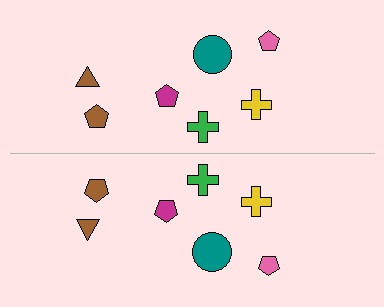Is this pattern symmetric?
Yes, this pattern has bilateral (reflection) symmetry.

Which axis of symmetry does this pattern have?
The pattern has a horizontal axis of symmetry running through the center of the image.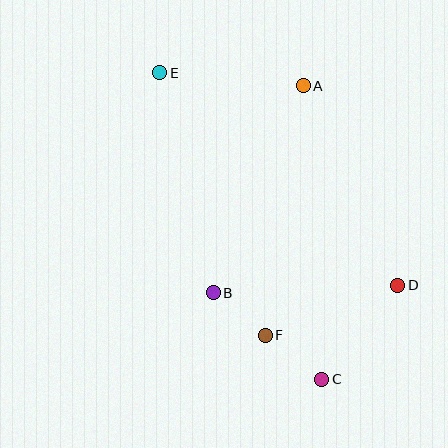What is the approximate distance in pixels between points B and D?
The distance between B and D is approximately 185 pixels.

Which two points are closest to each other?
Points B and F are closest to each other.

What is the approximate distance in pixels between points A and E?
The distance between A and E is approximately 144 pixels.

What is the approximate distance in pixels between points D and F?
The distance between D and F is approximately 142 pixels.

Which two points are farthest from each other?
Points C and E are farthest from each other.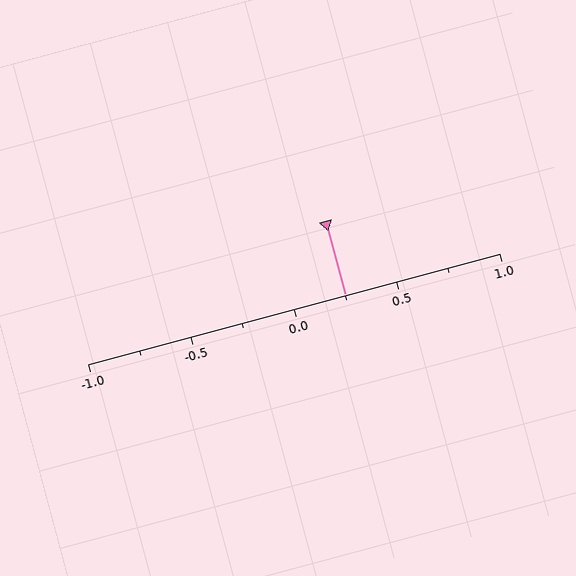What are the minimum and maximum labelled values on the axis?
The axis runs from -1.0 to 1.0.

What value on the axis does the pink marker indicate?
The marker indicates approximately 0.25.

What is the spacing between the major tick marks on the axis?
The major ticks are spaced 0.5 apart.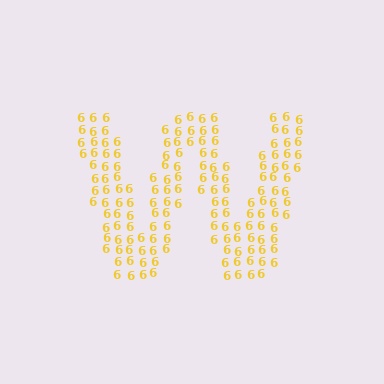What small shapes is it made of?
It is made of small digit 6's.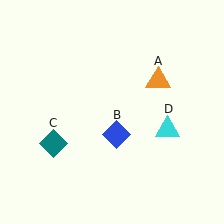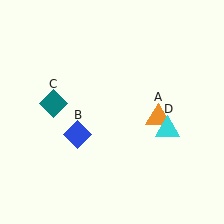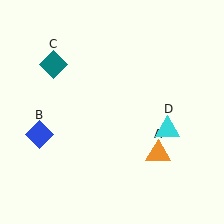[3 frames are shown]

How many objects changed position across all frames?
3 objects changed position: orange triangle (object A), blue diamond (object B), teal diamond (object C).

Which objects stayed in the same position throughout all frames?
Cyan triangle (object D) remained stationary.